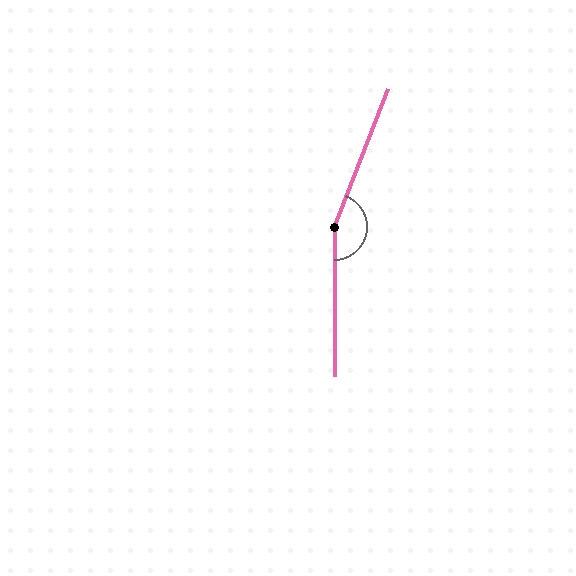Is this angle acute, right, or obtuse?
It is obtuse.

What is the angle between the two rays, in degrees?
Approximately 159 degrees.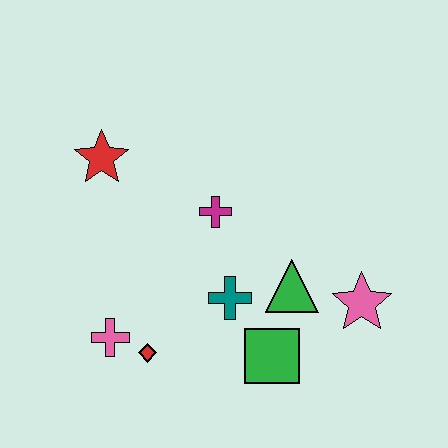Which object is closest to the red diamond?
The pink cross is closest to the red diamond.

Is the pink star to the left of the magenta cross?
No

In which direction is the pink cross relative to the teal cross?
The pink cross is to the left of the teal cross.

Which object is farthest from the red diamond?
The pink star is farthest from the red diamond.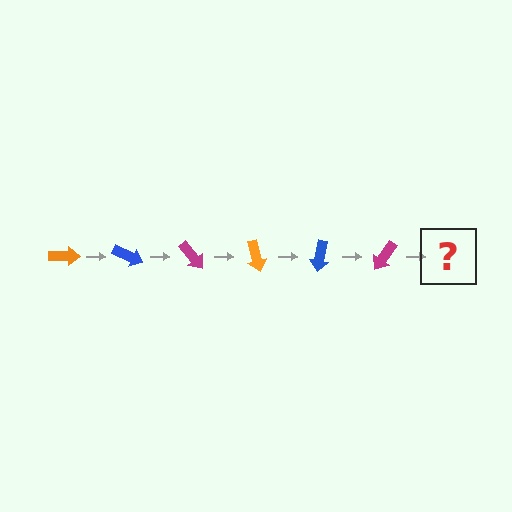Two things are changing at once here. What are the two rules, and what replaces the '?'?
The two rules are that it rotates 25 degrees each step and the color cycles through orange, blue, and magenta. The '?' should be an orange arrow, rotated 150 degrees from the start.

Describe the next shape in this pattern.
It should be an orange arrow, rotated 150 degrees from the start.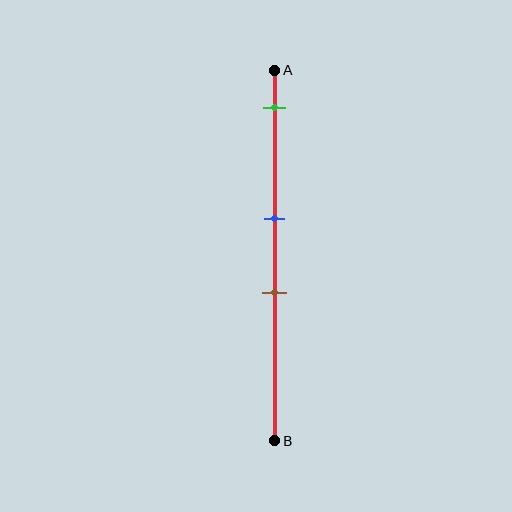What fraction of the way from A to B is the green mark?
The green mark is approximately 10% (0.1) of the way from A to B.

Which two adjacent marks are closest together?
The blue and brown marks are the closest adjacent pair.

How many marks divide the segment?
There are 3 marks dividing the segment.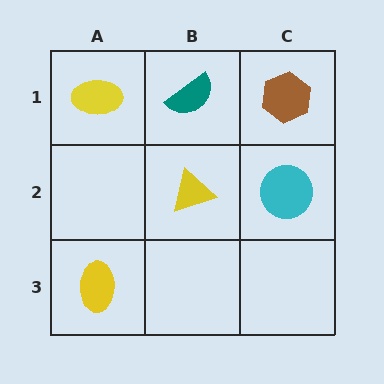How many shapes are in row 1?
3 shapes.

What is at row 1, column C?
A brown hexagon.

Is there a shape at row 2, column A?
No, that cell is empty.